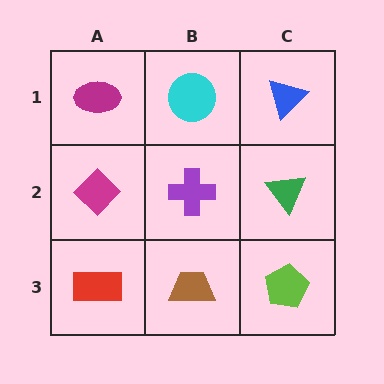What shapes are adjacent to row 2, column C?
A blue triangle (row 1, column C), a lime pentagon (row 3, column C), a purple cross (row 2, column B).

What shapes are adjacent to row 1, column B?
A purple cross (row 2, column B), a magenta ellipse (row 1, column A), a blue triangle (row 1, column C).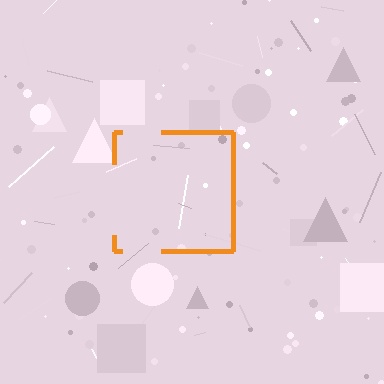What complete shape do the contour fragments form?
The contour fragments form a square.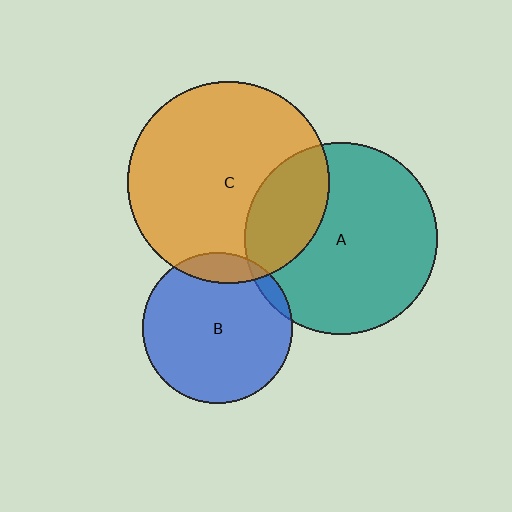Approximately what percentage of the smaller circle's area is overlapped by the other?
Approximately 10%.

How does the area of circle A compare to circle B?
Approximately 1.6 times.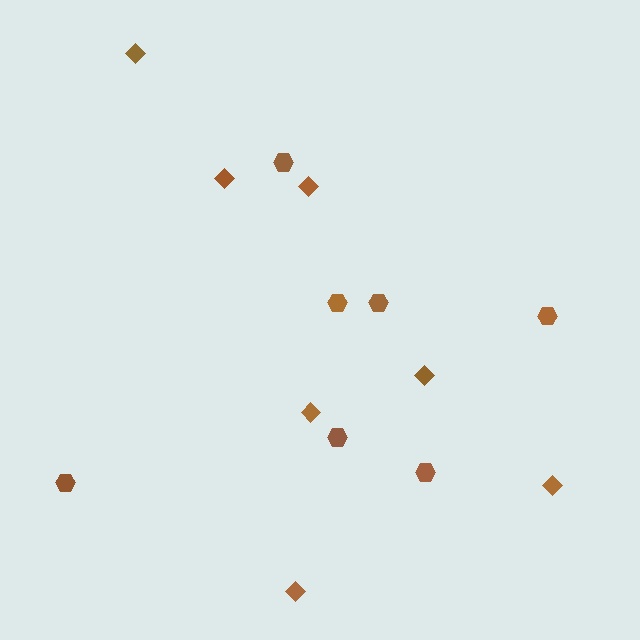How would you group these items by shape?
There are 2 groups: one group of diamonds (7) and one group of hexagons (7).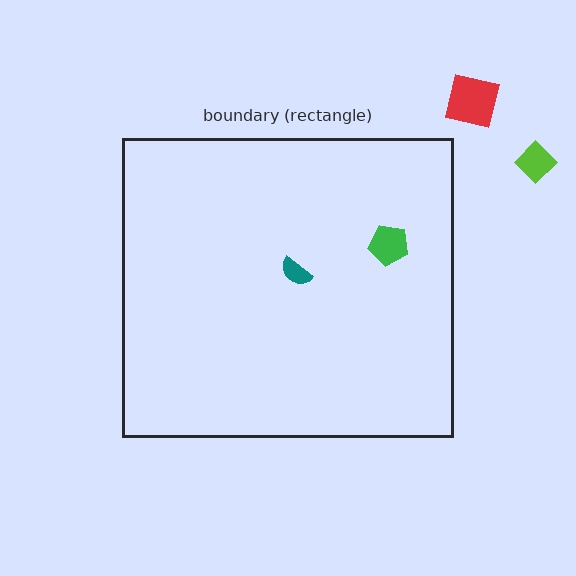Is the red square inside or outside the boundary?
Outside.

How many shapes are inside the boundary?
2 inside, 2 outside.